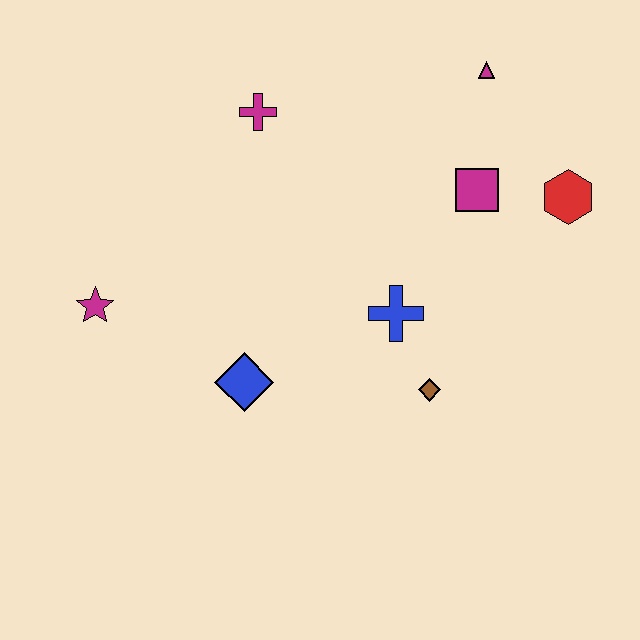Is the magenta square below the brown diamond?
No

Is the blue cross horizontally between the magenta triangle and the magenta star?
Yes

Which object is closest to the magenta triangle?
The magenta square is closest to the magenta triangle.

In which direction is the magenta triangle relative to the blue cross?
The magenta triangle is above the blue cross.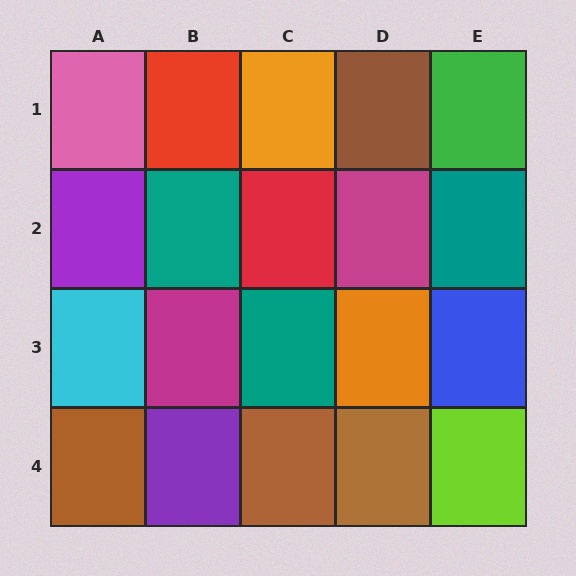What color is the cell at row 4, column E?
Lime.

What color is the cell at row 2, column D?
Magenta.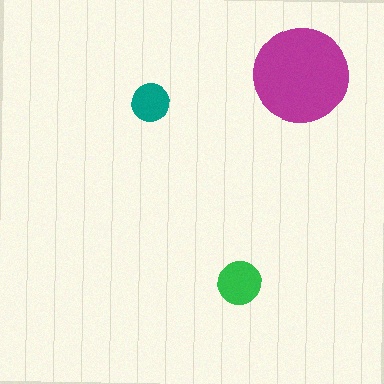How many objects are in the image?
There are 3 objects in the image.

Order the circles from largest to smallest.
the magenta one, the green one, the teal one.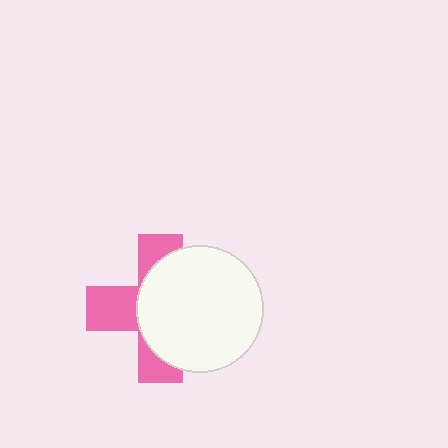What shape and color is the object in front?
The object in front is a white circle.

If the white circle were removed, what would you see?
You would see the complete pink cross.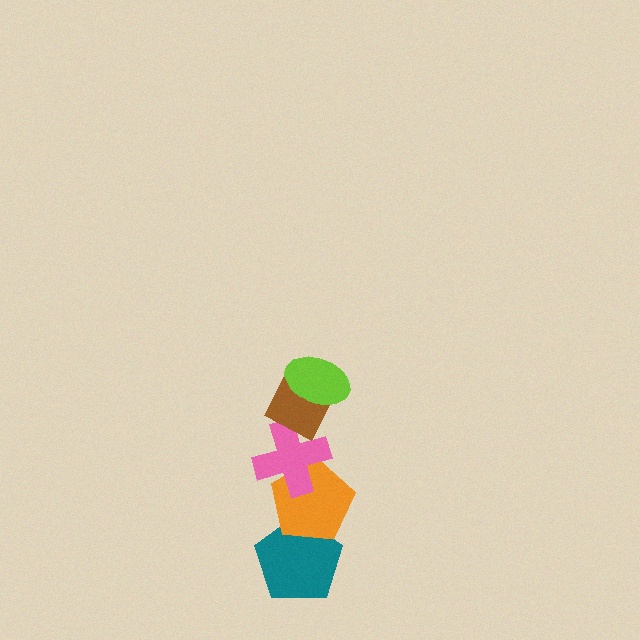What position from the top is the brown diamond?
The brown diamond is 2nd from the top.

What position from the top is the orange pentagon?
The orange pentagon is 4th from the top.